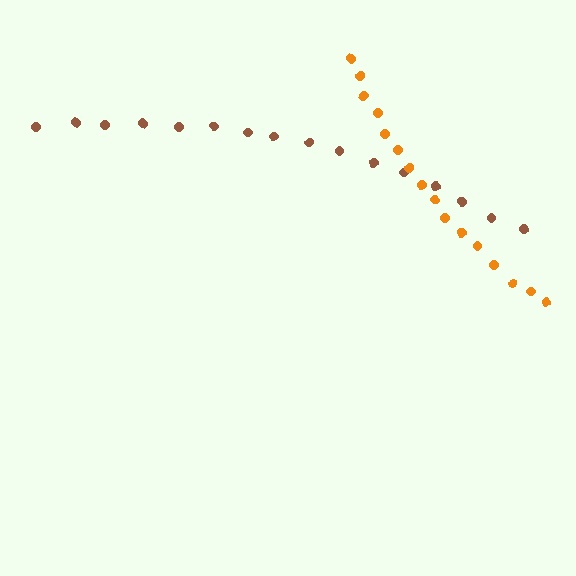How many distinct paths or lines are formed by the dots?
There are 2 distinct paths.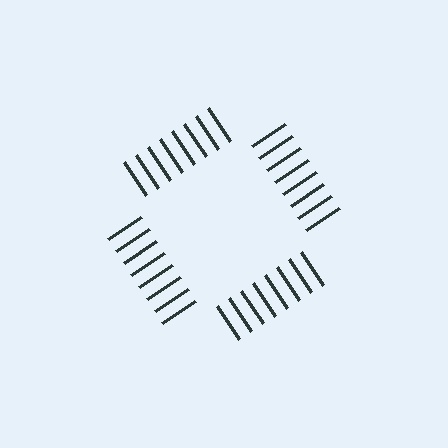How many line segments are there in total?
32 — 8 along each of the 4 edges.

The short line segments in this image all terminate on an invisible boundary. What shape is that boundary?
An illusory square — the line segments terminate on its edges but no continuous stroke is drawn.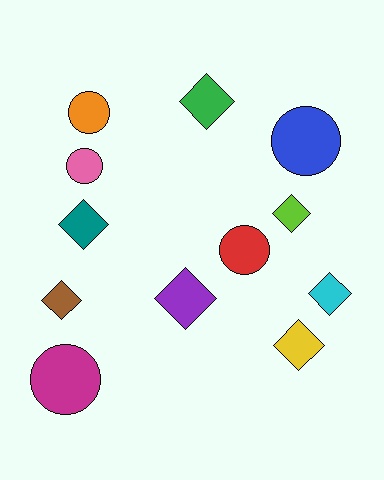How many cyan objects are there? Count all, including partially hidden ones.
There is 1 cyan object.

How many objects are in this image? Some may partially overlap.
There are 12 objects.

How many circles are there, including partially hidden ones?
There are 5 circles.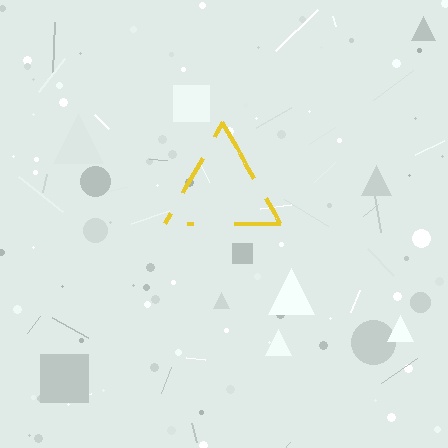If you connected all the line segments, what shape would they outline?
They would outline a triangle.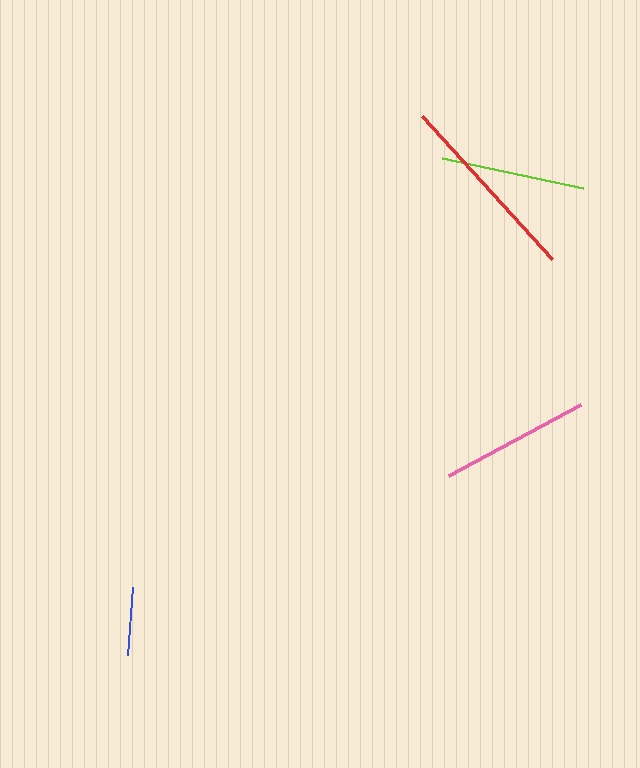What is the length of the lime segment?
The lime segment is approximately 144 pixels long.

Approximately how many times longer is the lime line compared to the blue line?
The lime line is approximately 2.1 times the length of the blue line.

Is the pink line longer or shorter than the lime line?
The pink line is longer than the lime line.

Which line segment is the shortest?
The blue line is the shortest at approximately 68 pixels.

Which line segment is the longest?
The red line is the longest at approximately 194 pixels.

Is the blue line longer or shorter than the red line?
The red line is longer than the blue line.